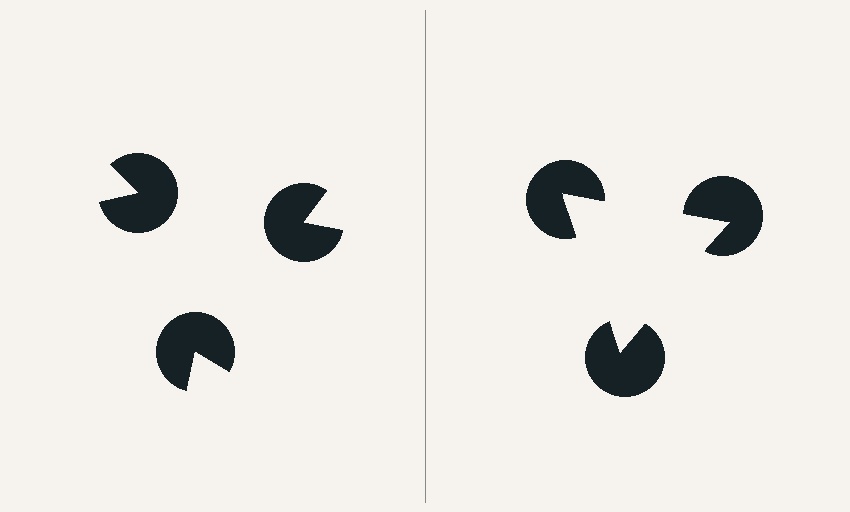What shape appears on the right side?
An illusory triangle.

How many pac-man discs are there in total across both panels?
6 — 3 on each side.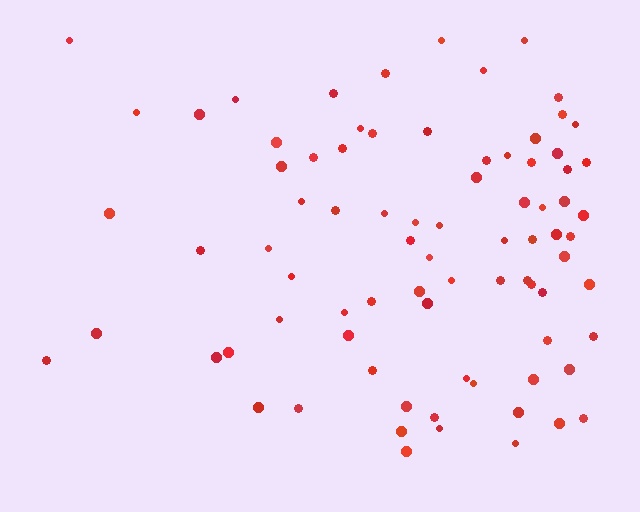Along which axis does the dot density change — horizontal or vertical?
Horizontal.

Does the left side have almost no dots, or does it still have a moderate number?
Still a moderate number, just noticeably fewer than the right.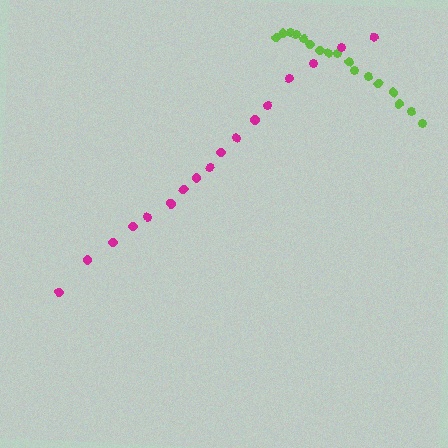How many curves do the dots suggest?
There are 2 distinct paths.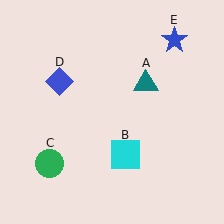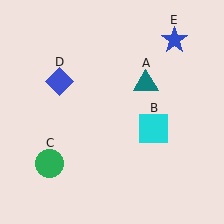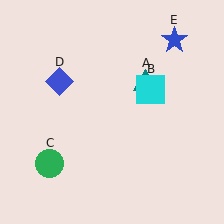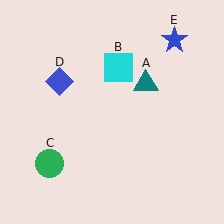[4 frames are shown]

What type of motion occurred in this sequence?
The cyan square (object B) rotated counterclockwise around the center of the scene.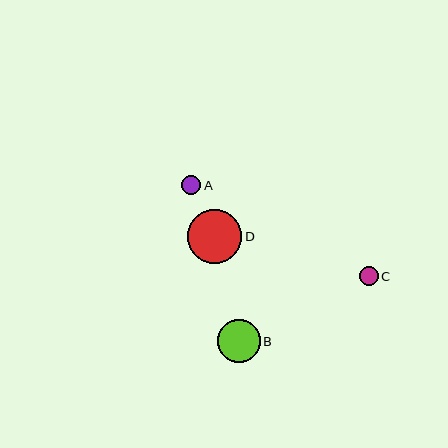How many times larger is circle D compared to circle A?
Circle D is approximately 2.8 times the size of circle A.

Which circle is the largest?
Circle D is the largest with a size of approximately 54 pixels.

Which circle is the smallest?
Circle C is the smallest with a size of approximately 19 pixels.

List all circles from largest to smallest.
From largest to smallest: D, B, A, C.